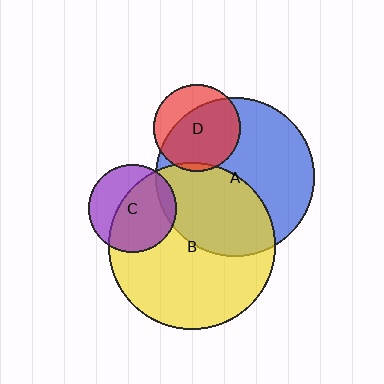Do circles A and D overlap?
Yes.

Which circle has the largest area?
Circle B (yellow).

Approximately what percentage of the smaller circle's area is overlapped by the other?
Approximately 70%.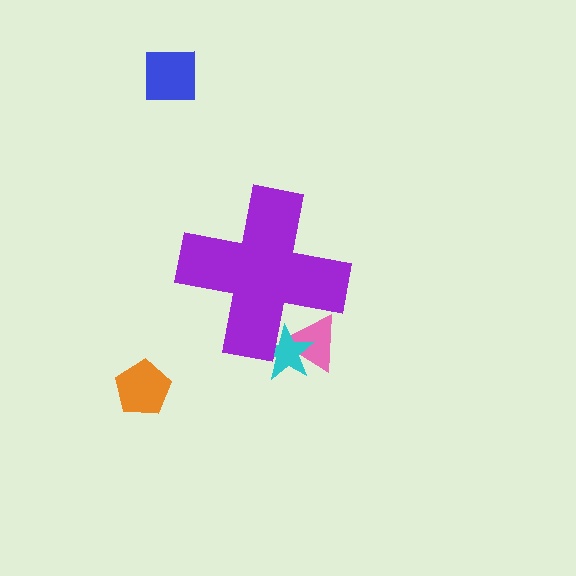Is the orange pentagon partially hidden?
No, the orange pentagon is fully visible.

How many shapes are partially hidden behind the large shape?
2 shapes are partially hidden.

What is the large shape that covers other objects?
A purple cross.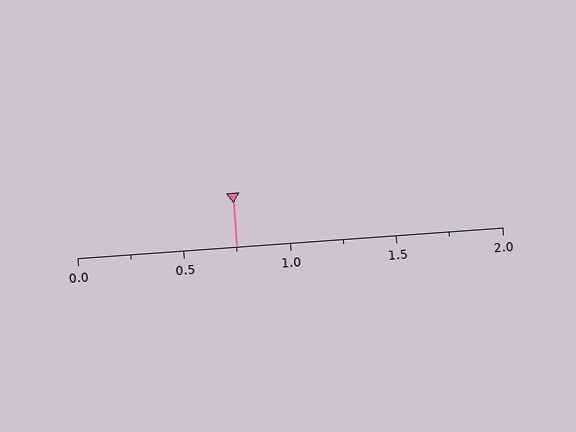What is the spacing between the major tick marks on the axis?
The major ticks are spaced 0.5 apart.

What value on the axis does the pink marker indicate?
The marker indicates approximately 0.75.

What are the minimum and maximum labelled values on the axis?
The axis runs from 0.0 to 2.0.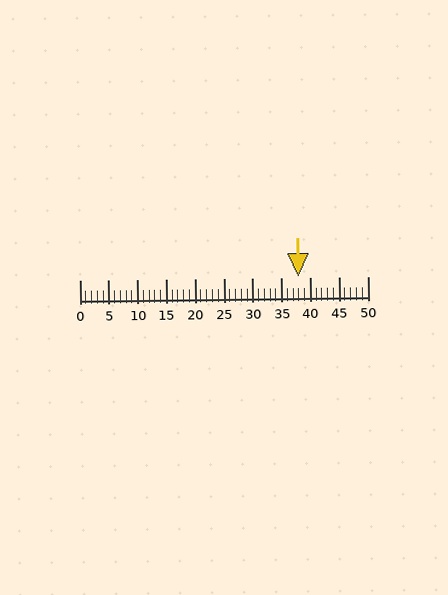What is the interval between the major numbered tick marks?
The major tick marks are spaced 5 units apart.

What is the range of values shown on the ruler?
The ruler shows values from 0 to 50.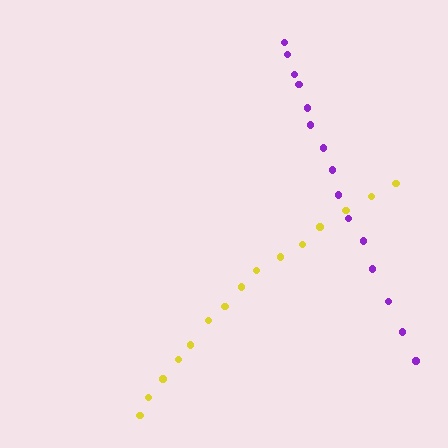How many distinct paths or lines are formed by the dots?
There are 2 distinct paths.